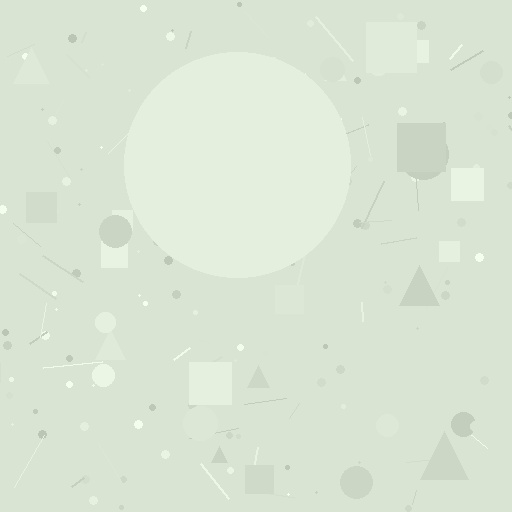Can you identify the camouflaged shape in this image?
The camouflaged shape is a circle.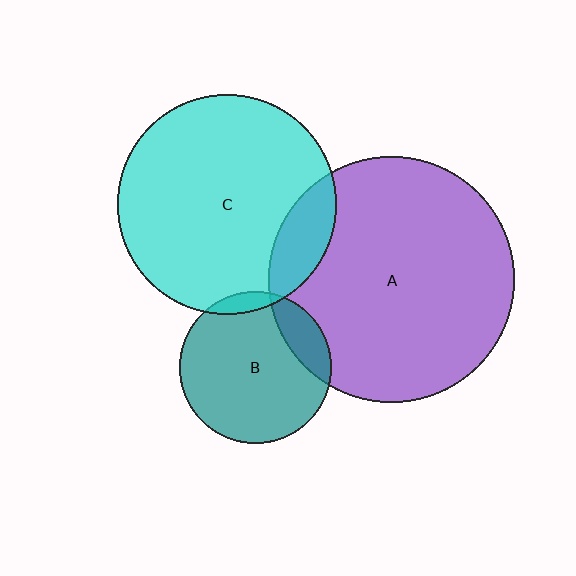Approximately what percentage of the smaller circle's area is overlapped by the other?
Approximately 15%.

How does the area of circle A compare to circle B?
Approximately 2.6 times.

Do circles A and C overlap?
Yes.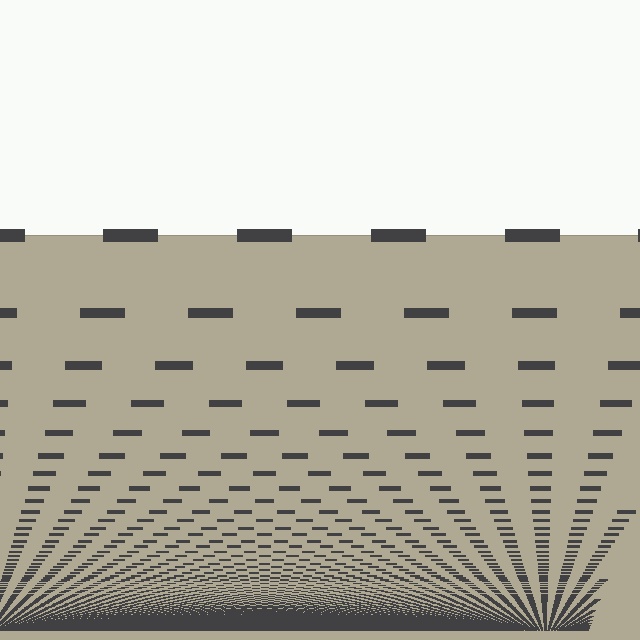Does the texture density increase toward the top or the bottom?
Density increases toward the bottom.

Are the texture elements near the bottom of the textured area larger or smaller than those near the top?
Smaller. The gradient is inverted — elements near the bottom are smaller and denser.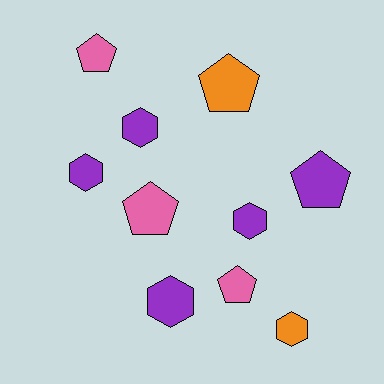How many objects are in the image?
There are 10 objects.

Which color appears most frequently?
Purple, with 5 objects.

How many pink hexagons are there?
There are no pink hexagons.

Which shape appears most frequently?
Pentagon, with 5 objects.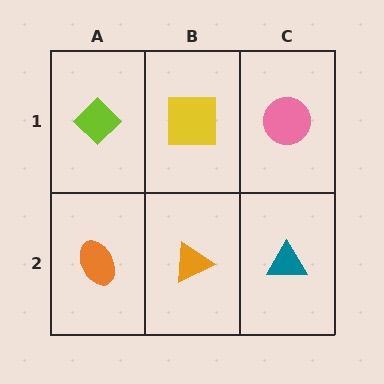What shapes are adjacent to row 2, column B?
A yellow square (row 1, column B), an orange ellipse (row 2, column A), a teal triangle (row 2, column C).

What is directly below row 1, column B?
An orange triangle.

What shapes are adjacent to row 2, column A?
A lime diamond (row 1, column A), an orange triangle (row 2, column B).